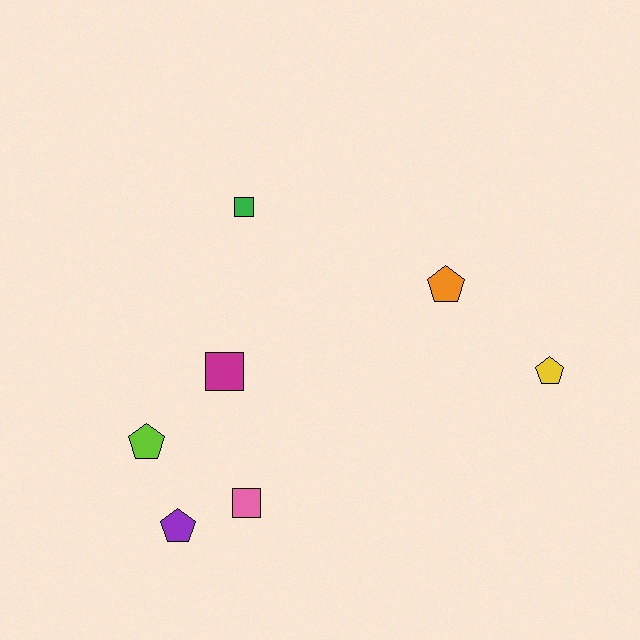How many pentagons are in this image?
There are 4 pentagons.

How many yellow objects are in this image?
There is 1 yellow object.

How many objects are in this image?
There are 7 objects.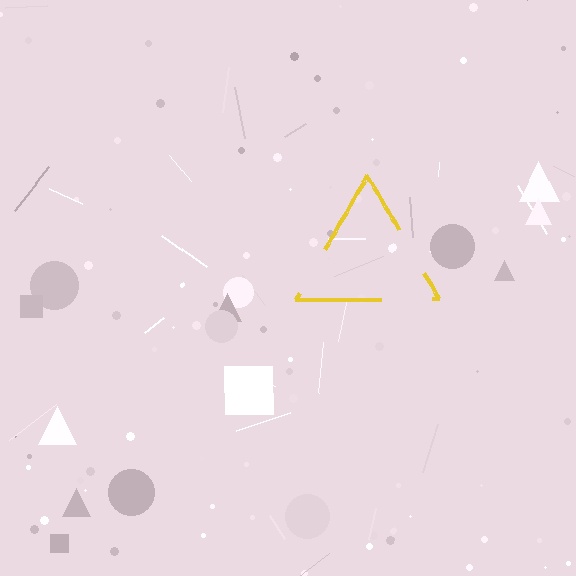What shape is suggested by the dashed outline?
The dashed outline suggests a triangle.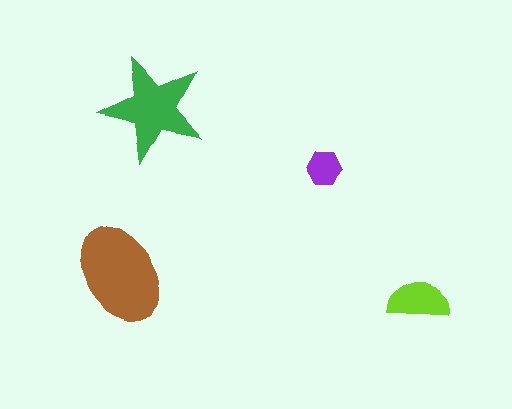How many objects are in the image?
There are 4 objects in the image.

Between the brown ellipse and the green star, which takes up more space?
The brown ellipse.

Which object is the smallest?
The purple hexagon.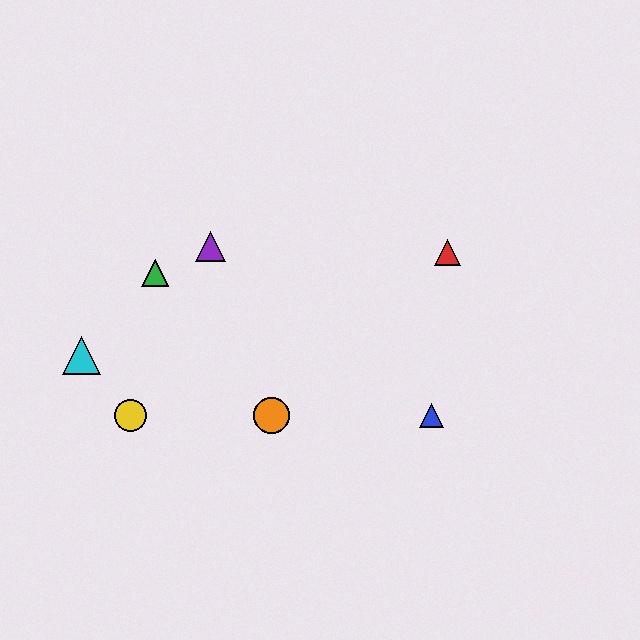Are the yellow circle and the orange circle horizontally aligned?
Yes, both are at y≈415.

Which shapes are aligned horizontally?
The blue triangle, the yellow circle, the orange circle are aligned horizontally.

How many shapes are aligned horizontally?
3 shapes (the blue triangle, the yellow circle, the orange circle) are aligned horizontally.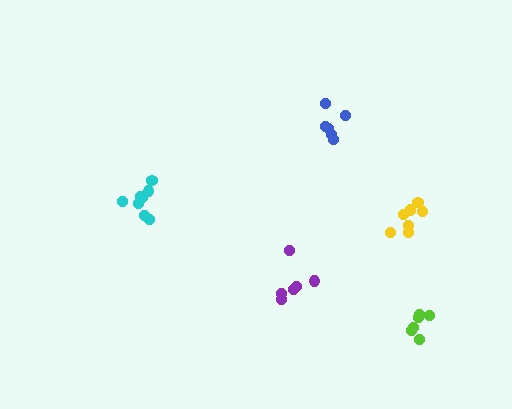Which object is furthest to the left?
The cyan cluster is leftmost.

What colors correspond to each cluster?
The clusters are colored: blue, lime, cyan, purple, yellow.